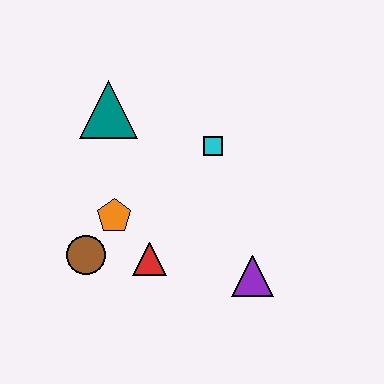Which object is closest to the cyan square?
The teal triangle is closest to the cyan square.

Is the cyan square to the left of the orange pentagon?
No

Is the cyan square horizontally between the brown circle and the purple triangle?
Yes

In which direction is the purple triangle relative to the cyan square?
The purple triangle is below the cyan square.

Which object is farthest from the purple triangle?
The teal triangle is farthest from the purple triangle.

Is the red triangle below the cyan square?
Yes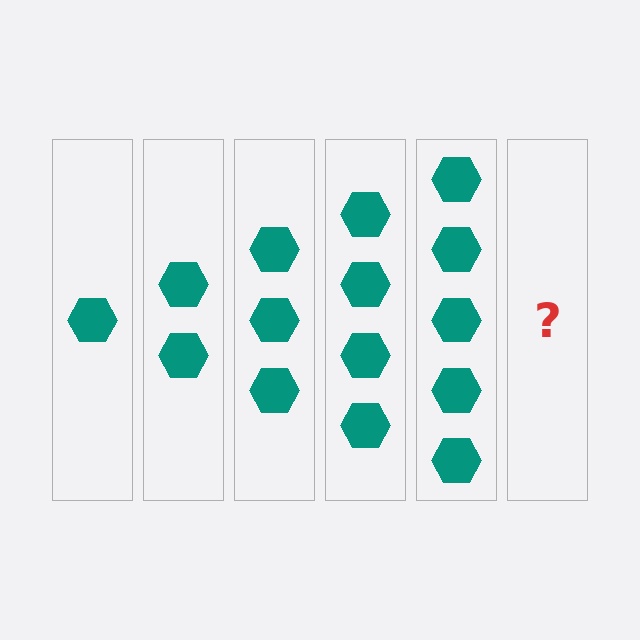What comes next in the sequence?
The next element should be 6 hexagons.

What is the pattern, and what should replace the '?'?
The pattern is that each step adds one more hexagon. The '?' should be 6 hexagons.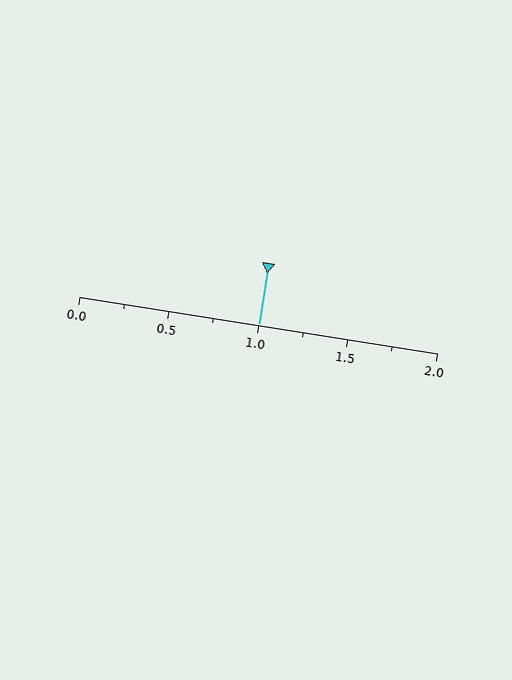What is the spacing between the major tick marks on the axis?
The major ticks are spaced 0.5 apart.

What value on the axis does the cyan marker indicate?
The marker indicates approximately 1.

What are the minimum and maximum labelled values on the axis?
The axis runs from 0.0 to 2.0.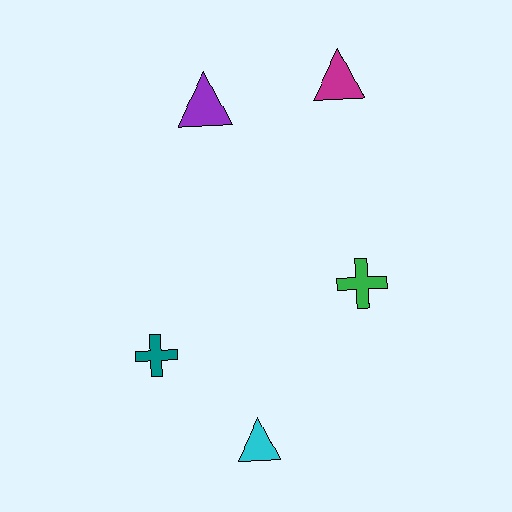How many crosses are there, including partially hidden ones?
There are 2 crosses.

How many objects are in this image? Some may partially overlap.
There are 5 objects.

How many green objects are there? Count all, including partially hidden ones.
There is 1 green object.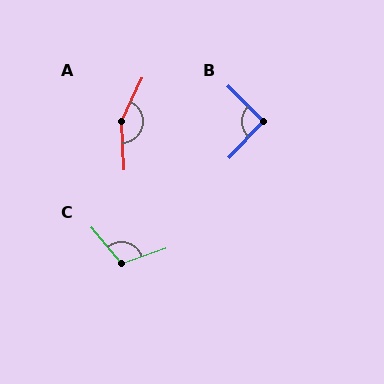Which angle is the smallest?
B, at approximately 92 degrees.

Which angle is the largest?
A, at approximately 152 degrees.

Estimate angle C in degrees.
Approximately 111 degrees.